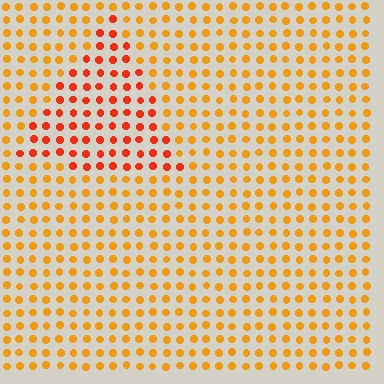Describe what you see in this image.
The image is filled with small orange elements in a uniform arrangement. A triangle-shaped region is visible where the elements are tinted to a slightly different hue, forming a subtle color boundary.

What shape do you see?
I see a triangle.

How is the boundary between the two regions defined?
The boundary is defined purely by a slight shift in hue (about 30 degrees). Spacing, size, and orientation are identical on both sides.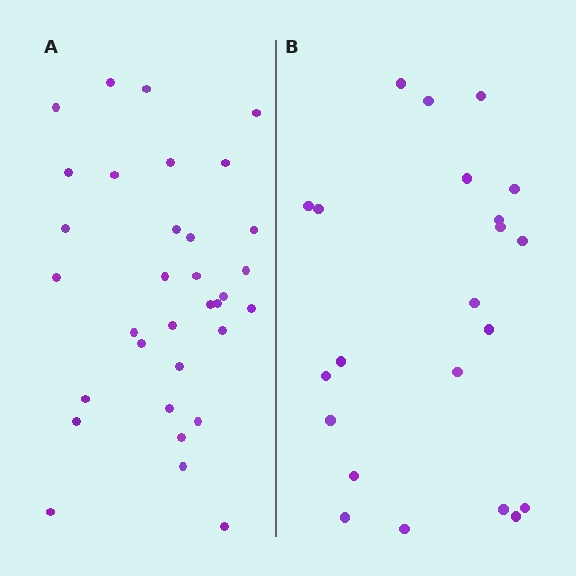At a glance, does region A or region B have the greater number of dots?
Region A (the left region) has more dots.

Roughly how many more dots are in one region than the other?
Region A has roughly 12 or so more dots than region B.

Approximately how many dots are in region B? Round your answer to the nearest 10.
About 20 dots. (The exact count is 22, which rounds to 20.)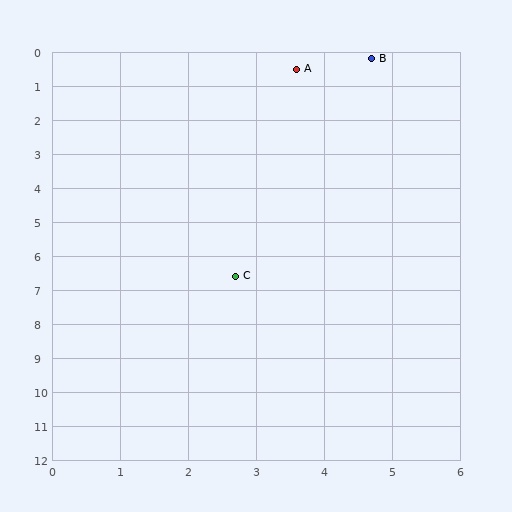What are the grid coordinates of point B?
Point B is at approximately (4.7, 0.2).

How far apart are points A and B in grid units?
Points A and B are about 1.1 grid units apart.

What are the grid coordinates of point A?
Point A is at approximately (3.6, 0.5).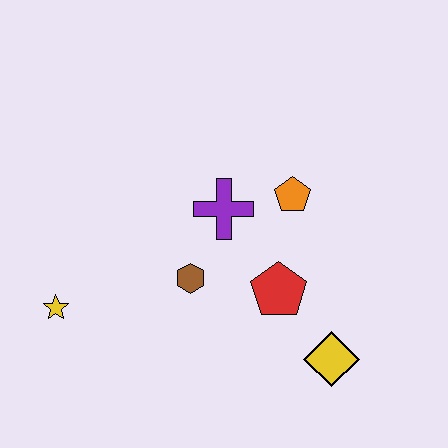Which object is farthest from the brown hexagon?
The yellow diamond is farthest from the brown hexagon.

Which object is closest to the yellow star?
The brown hexagon is closest to the yellow star.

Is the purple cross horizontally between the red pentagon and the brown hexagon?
Yes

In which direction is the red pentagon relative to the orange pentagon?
The red pentagon is below the orange pentagon.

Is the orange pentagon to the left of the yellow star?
No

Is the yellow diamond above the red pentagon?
No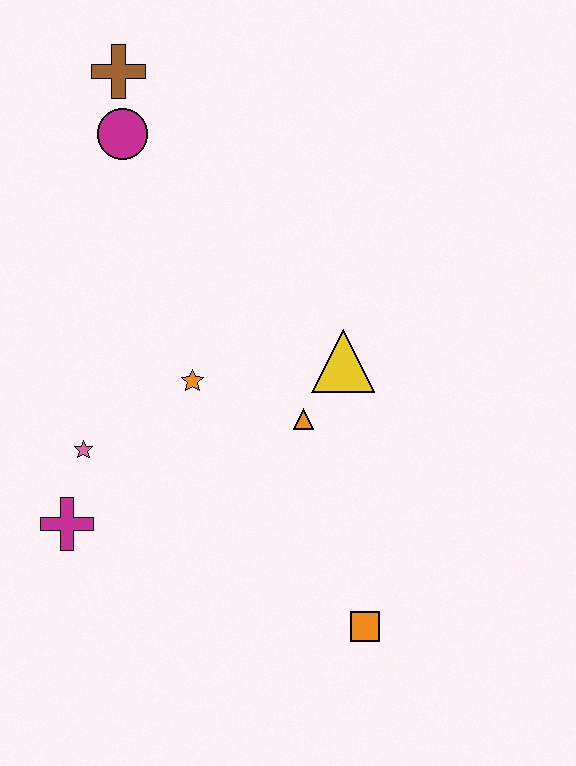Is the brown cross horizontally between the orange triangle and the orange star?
No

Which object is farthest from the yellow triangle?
The brown cross is farthest from the yellow triangle.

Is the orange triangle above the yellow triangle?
No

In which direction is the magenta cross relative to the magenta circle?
The magenta cross is below the magenta circle.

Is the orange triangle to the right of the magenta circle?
Yes